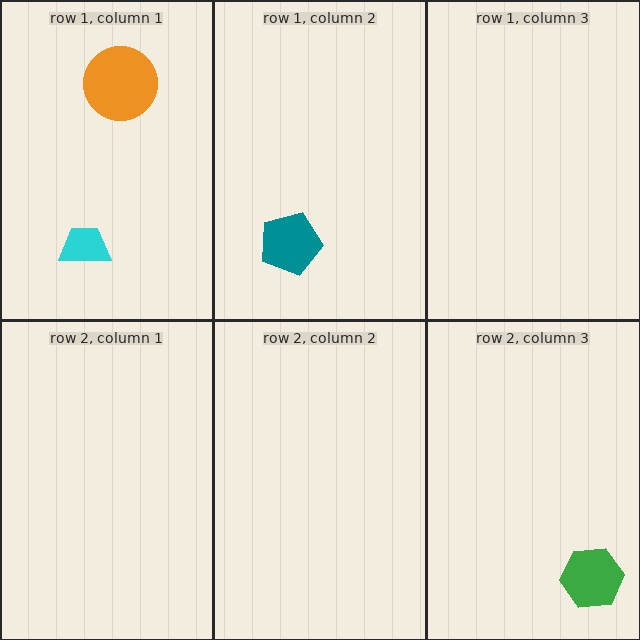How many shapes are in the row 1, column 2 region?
1.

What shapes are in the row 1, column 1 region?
The cyan trapezoid, the orange circle.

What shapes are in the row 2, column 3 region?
The green hexagon.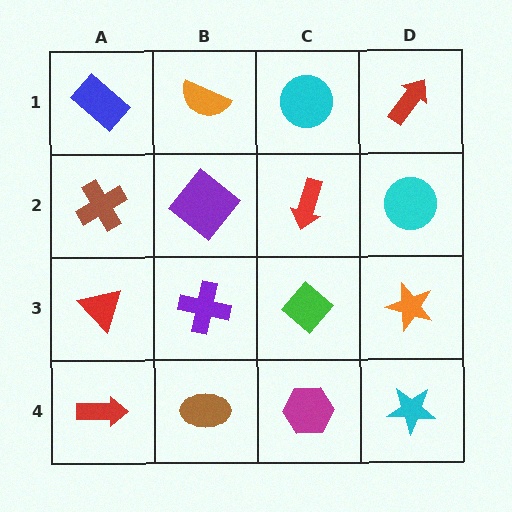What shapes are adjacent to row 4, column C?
A green diamond (row 3, column C), a brown ellipse (row 4, column B), a cyan star (row 4, column D).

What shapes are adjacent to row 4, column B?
A purple cross (row 3, column B), a red arrow (row 4, column A), a magenta hexagon (row 4, column C).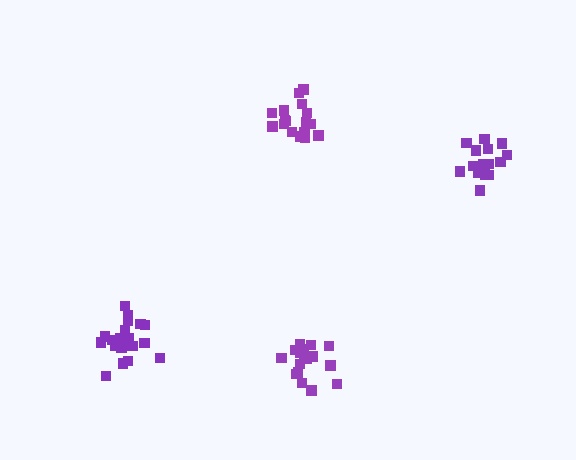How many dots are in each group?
Group 1: 17 dots, Group 2: 20 dots, Group 3: 17 dots, Group 4: 17 dots (71 total).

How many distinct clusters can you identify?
There are 4 distinct clusters.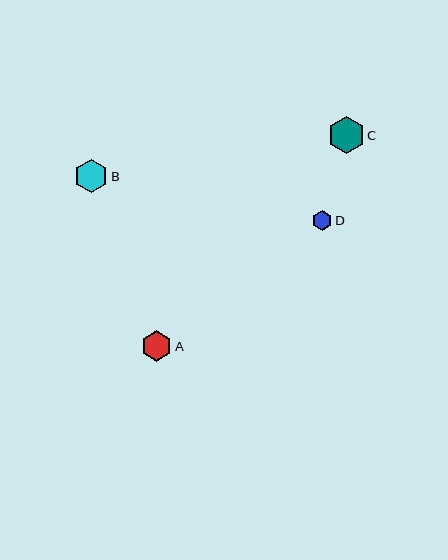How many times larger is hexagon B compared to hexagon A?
Hexagon B is approximately 1.1 times the size of hexagon A.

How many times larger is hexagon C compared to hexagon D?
Hexagon C is approximately 1.9 times the size of hexagon D.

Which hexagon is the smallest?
Hexagon D is the smallest with a size of approximately 20 pixels.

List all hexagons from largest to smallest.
From largest to smallest: C, B, A, D.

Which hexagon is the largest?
Hexagon C is the largest with a size of approximately 37 pixels.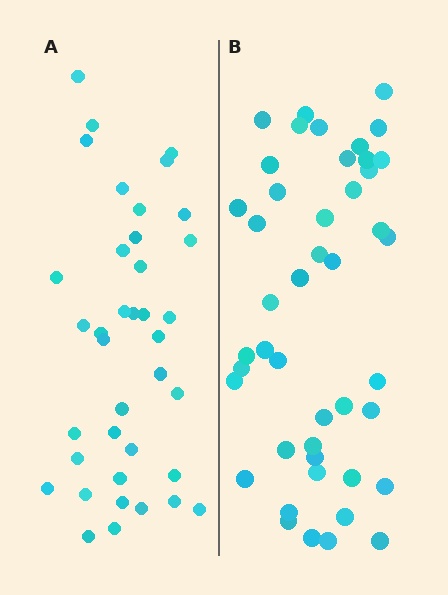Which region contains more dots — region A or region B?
Region B (the right region) has more dots.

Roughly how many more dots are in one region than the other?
Region B has roughly 8 or so more dots than region A.